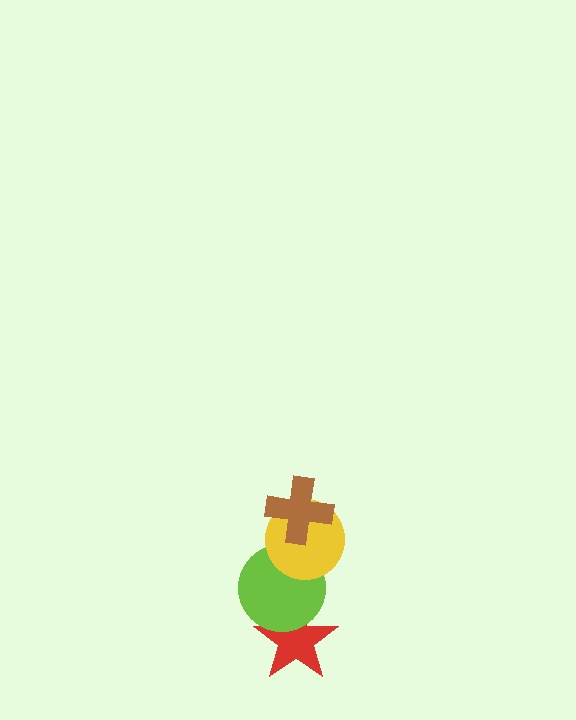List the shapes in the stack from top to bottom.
From top to bottom: the brown cross, the yellow circle, the lime circle, the red star.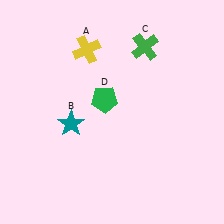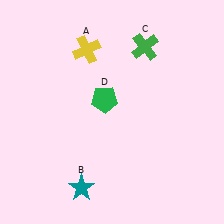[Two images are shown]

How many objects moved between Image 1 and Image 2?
1 object moved between the two images.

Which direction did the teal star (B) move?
The teal star (B) moved down.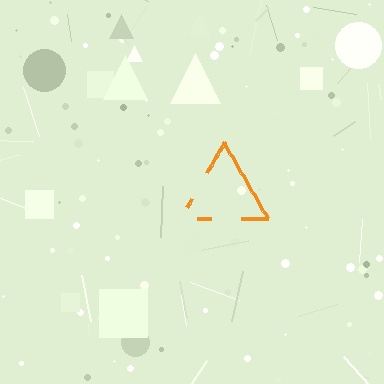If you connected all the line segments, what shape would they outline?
They would outline a triangle.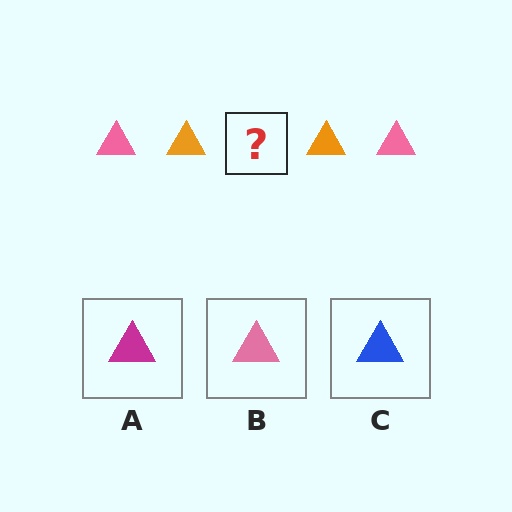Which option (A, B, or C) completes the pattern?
B.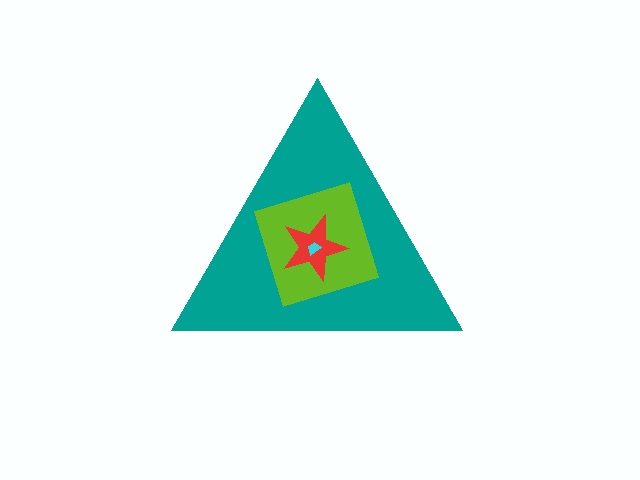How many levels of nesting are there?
4.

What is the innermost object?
The cyan trapezoid.